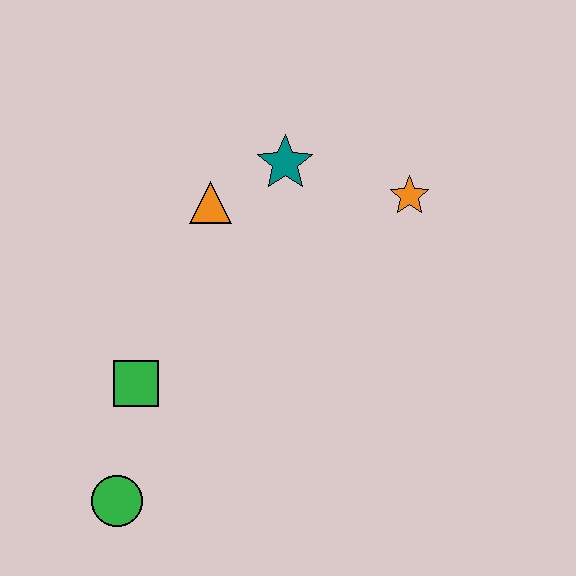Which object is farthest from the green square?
The orange star is farthest from the green square.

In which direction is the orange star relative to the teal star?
The orange star is to the right of the teal star.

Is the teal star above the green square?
Yes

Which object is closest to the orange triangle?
The teal star is closest to the orange triangle.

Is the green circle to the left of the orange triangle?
Yes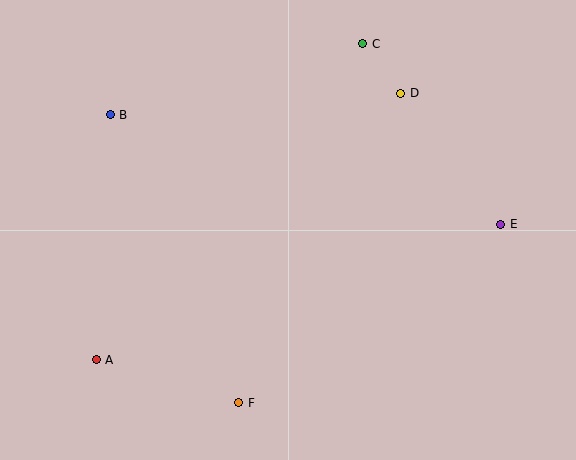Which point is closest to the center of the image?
Point D at (400, 93) is closest to the center.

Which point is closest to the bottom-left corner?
Point A is closest to the bottom-left corner.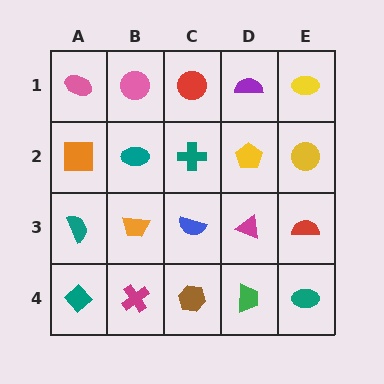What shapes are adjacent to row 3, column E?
A yellow circle (row 2, column E), a teal ellipse (row 4, column E), a magenta triangle (row 3, column D).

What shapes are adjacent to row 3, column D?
A yellow pentagon (row 2, column D), a green trapezoid (row 4, column D), a blue semicircle (row 3, column C), a red semicircle (row 3, column E).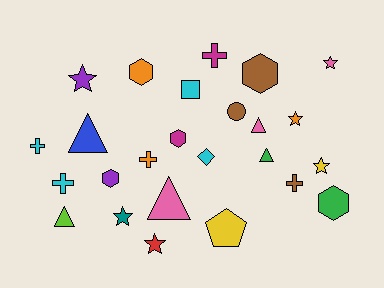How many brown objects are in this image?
There are 3 brown objects.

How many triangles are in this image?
There are 5 triangles.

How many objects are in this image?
There are 25 objects.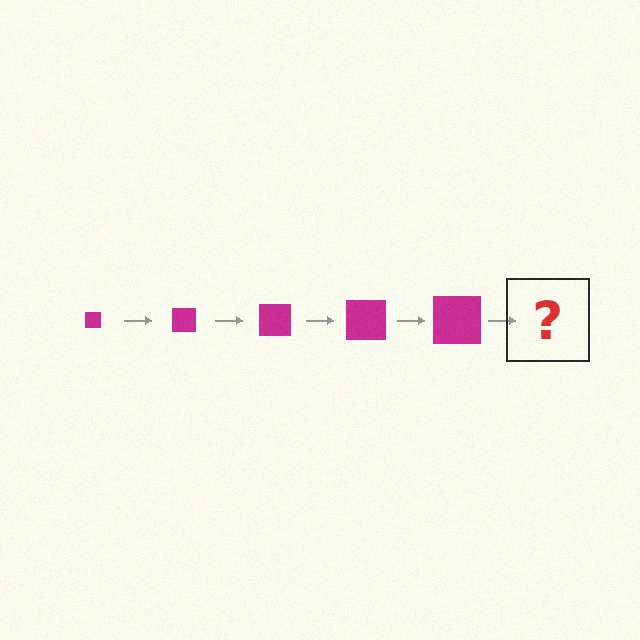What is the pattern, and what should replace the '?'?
The pattern is that the square gets progressively larger each step. The '?' should be a magenta square, larger than the previous one.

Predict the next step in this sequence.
The next step is a magenta square, larger than the previous one.